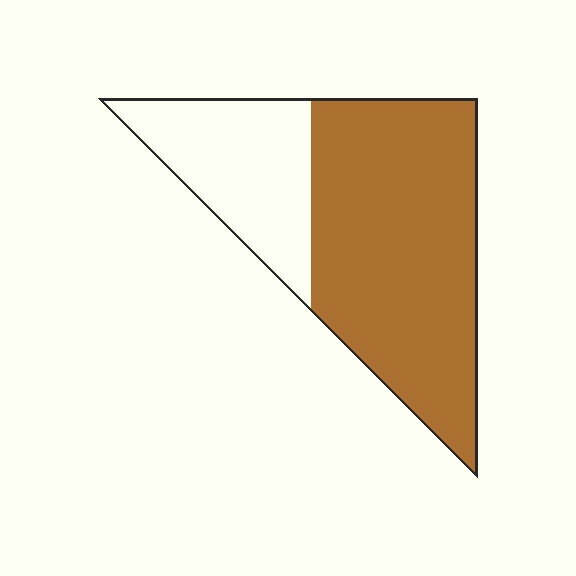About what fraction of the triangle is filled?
About two thirds (2/3).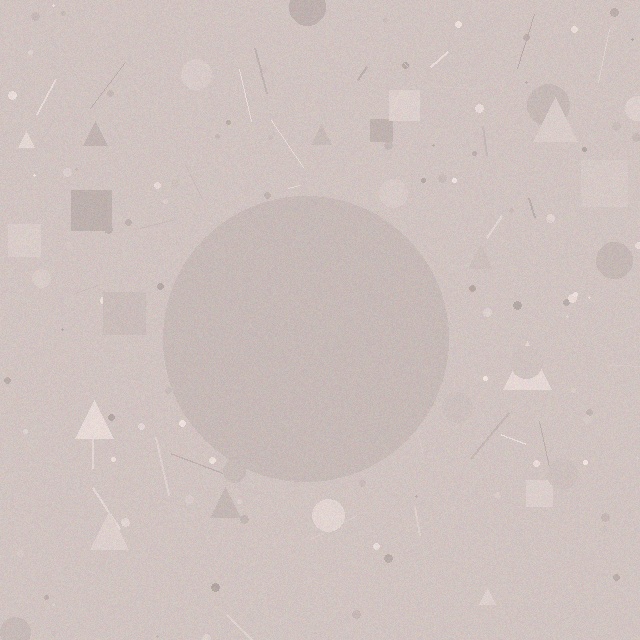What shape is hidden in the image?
A circle is hidden in the image.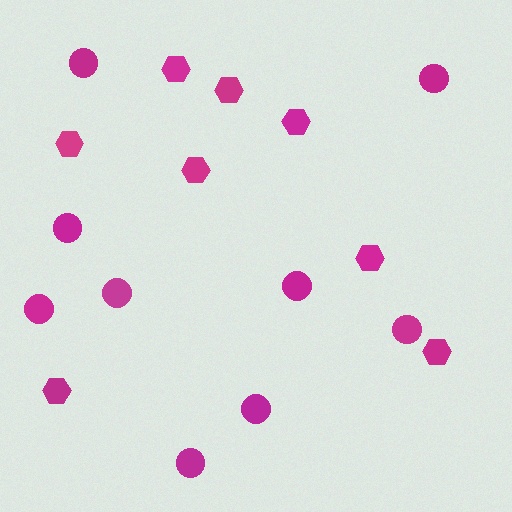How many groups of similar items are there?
There are 2 groups: one group of hexagons (8) and one group of circles (9).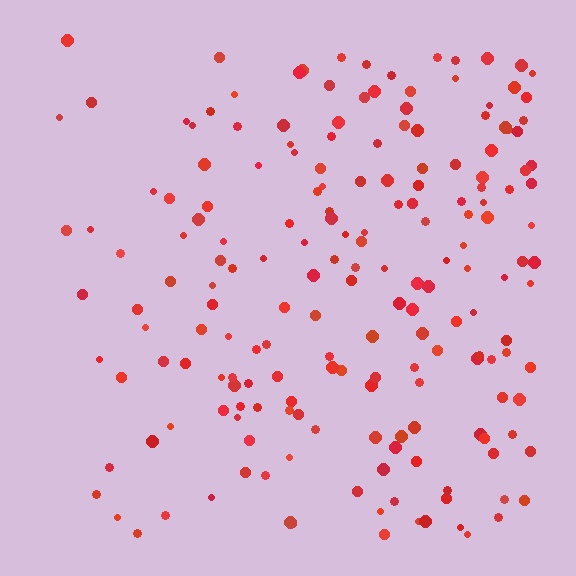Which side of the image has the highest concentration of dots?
The right.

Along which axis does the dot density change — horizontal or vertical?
Horizontal.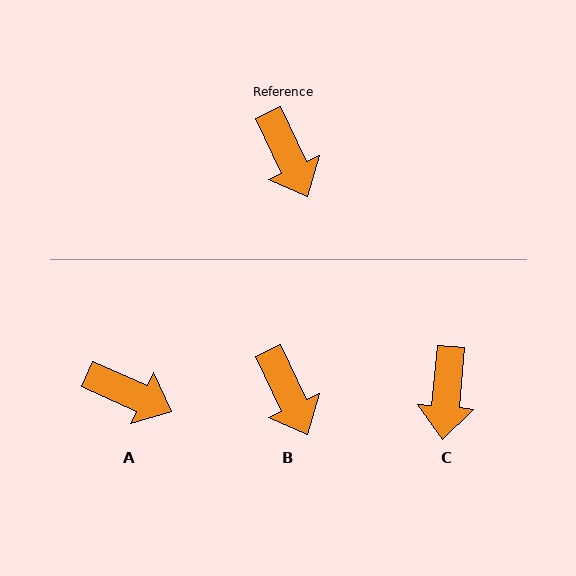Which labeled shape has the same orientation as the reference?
B.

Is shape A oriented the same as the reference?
No, it is off by about 41 degrees.